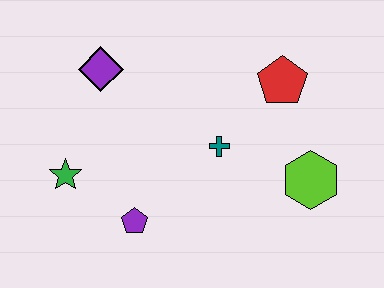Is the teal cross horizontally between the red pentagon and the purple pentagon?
Yes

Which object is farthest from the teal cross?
The green star is farthest from the teal cross.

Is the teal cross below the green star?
No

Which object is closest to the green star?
The purple pentagon is closest to the green star.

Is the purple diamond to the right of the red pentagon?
No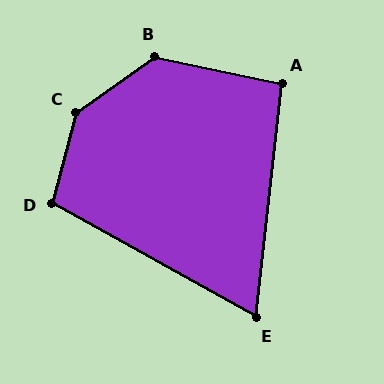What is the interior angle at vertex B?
Approximately 132 degrees (obtuse).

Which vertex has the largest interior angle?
C, at approximately 140 degrees.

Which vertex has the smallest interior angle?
E, at approximately 67 degrees.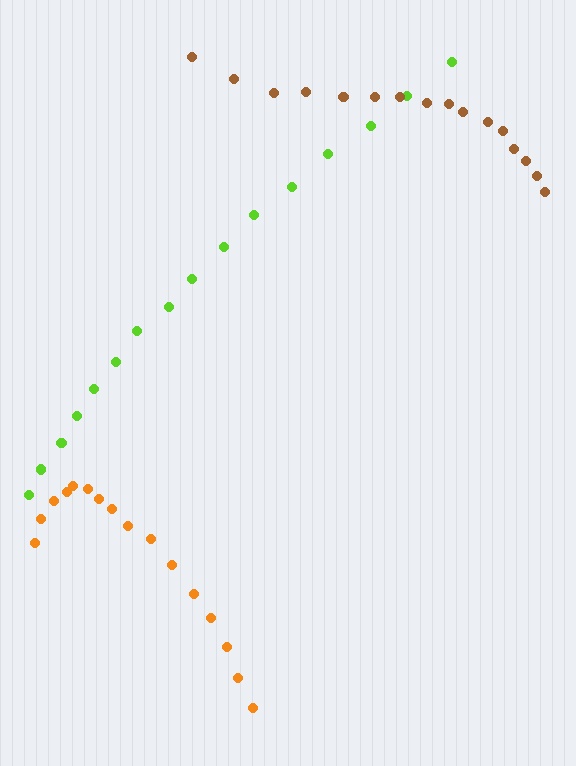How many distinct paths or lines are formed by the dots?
There are 3 distinct paths.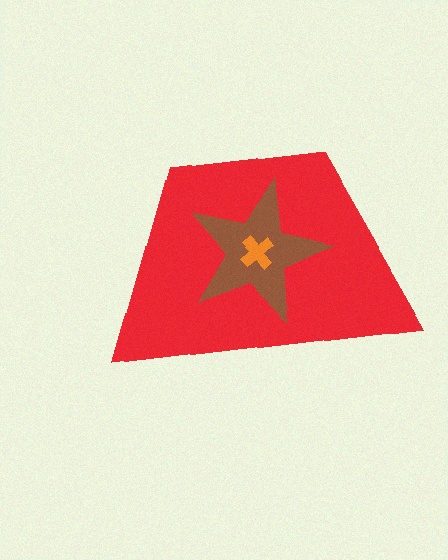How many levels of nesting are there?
3.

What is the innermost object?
The orange cross.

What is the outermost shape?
The red trapezoid.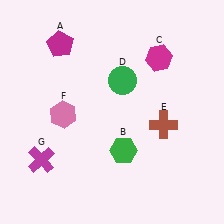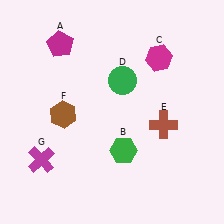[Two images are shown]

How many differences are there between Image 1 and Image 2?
There is 1 difference between the two images.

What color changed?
The hexagon (F) changed from pink in Image 1 to brown in Image 2.